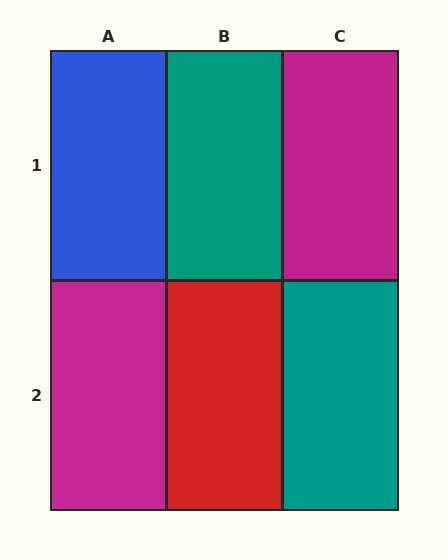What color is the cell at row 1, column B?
Teal.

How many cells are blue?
1 cell is blue.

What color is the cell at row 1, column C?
Magenta.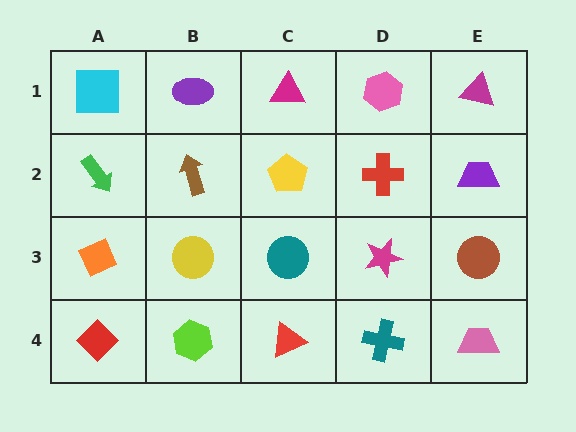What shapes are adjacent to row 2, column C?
A magenta triangle (row 1, column C), a teal circle (row 3, column C), a brown arrow (row 2, column B), a red cross (row 2, column D).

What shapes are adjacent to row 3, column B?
A brown arrow (row 2, column B), a lime hexagon (row 4, column B), an orange diamond (row 3, column A), a teal circle (row 3, column C).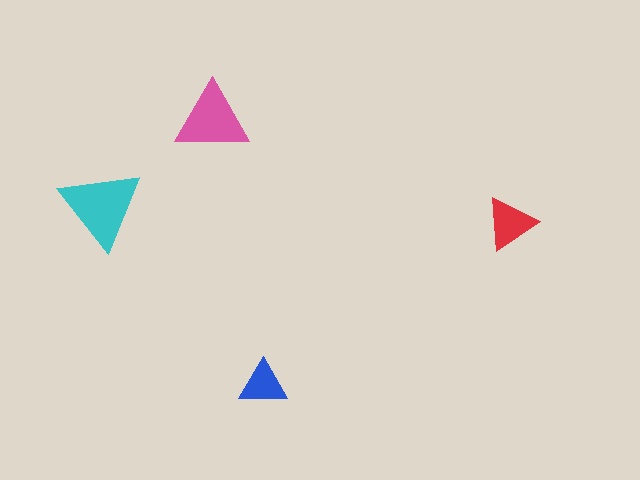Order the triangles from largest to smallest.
the cyan one, the pink one, the red one, the blue one.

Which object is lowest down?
The blue triangle is bottommost.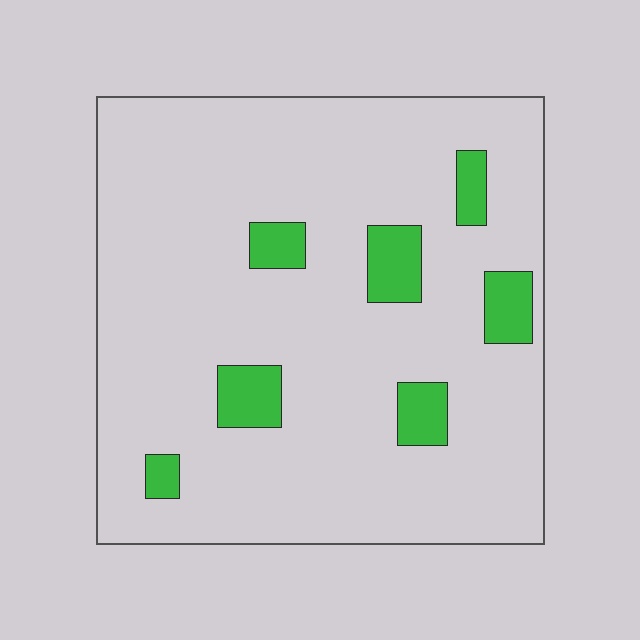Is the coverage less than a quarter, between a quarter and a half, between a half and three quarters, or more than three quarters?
Less than a quarter.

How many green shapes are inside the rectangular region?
7.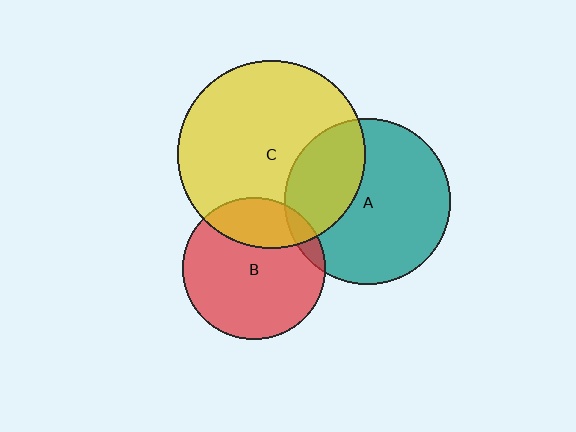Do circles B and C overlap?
Yes.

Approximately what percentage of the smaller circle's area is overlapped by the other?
Approximately 25%.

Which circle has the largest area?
Circle C (yellow).